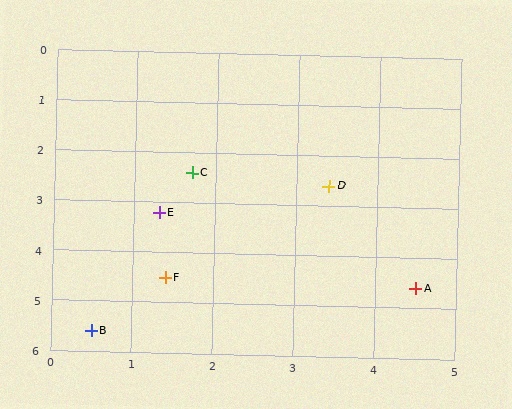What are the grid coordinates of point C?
Point C is at approximately (1.7, 2.4).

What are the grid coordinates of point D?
Point D is at approximately (3.4, 2.6).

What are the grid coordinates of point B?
Point B is at approximately (0.5, 5.6).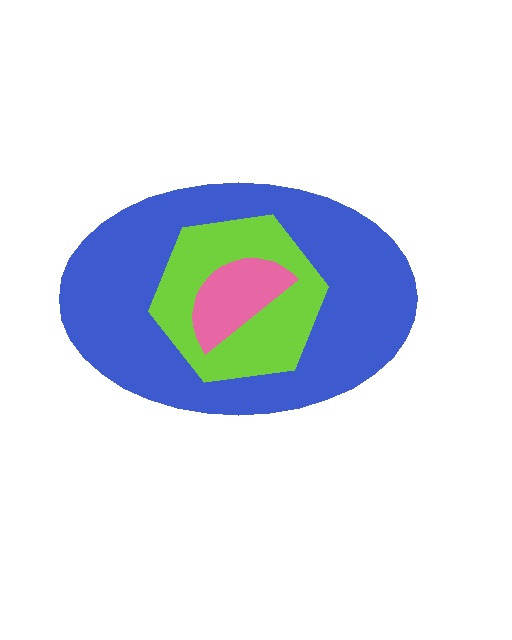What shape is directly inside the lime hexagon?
The pink semicircle.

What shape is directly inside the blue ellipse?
The lime hexagon.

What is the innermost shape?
The pink semicircle.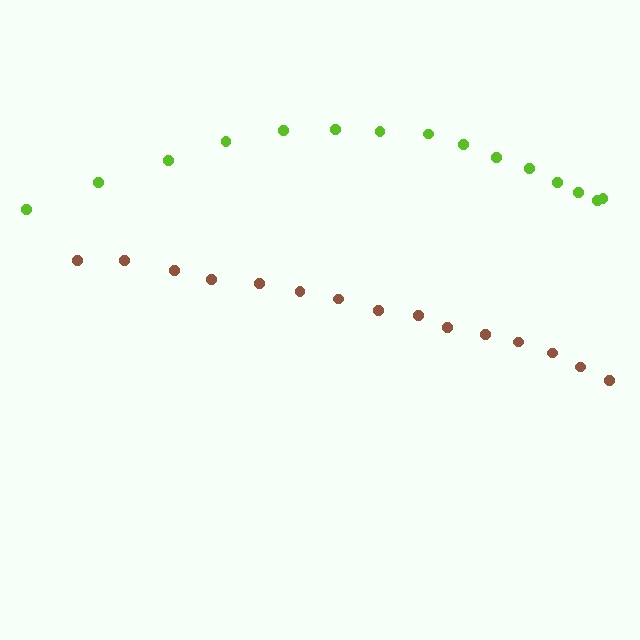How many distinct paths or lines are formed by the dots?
There are 2 distinct paths.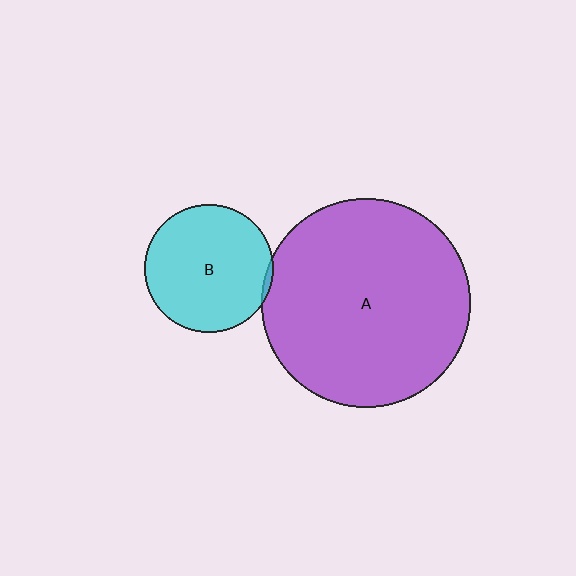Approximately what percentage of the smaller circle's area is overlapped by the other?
Approximately 5%.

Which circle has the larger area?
Circle A (purple).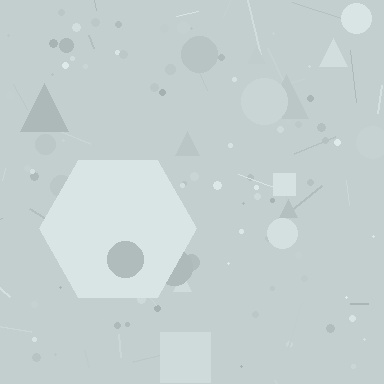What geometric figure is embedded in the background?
A hexagon is embedded in the background.